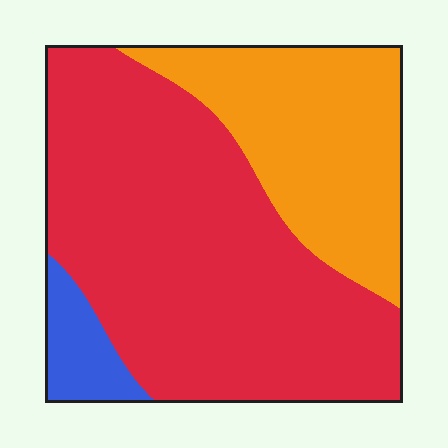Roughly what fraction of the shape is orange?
Orange takes up about one third (1/3) of the shape.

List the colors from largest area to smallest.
From largest to smallest: red, orange, blue.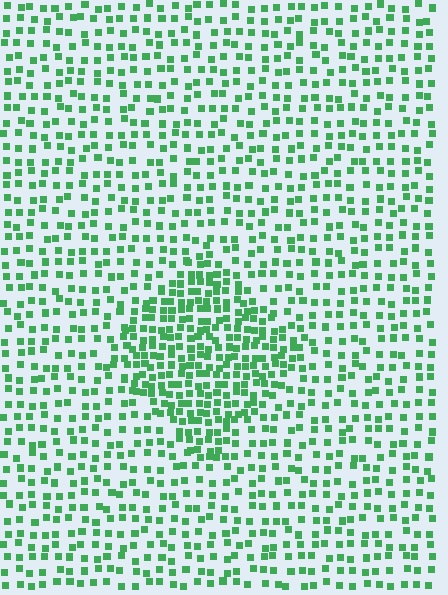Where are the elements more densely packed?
The elements are more densely packed inside the diamond boundary.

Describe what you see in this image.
The image contains small green elements arranged at two different densities. A diamond-shaped region is visible where the elements are more densely packed than the surrounding area.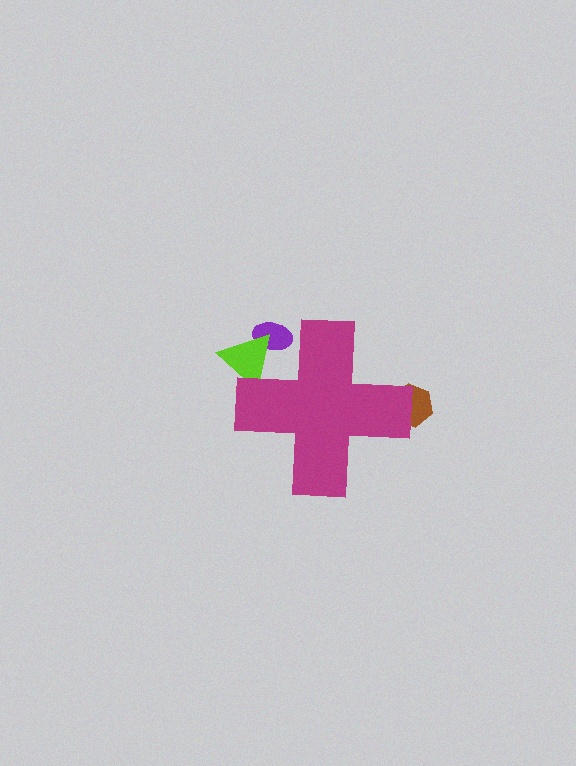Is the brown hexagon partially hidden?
Yes, the brown hexagon is partially hidden behind the magenta cross.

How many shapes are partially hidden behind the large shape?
3 shapes are partially hidden.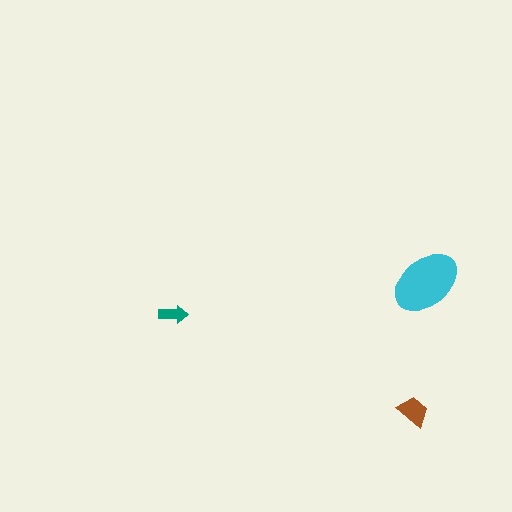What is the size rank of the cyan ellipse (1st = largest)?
1st.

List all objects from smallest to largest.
The teal arrow, the brown trapezoid, the cyan ellipse.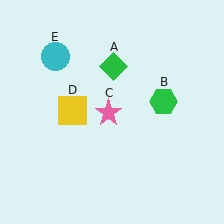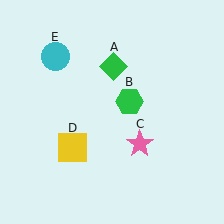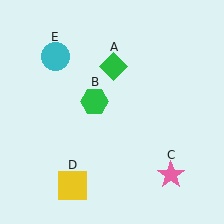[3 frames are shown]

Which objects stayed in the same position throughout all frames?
Green diamond (object A) and cyan circle (object E) remained stationary.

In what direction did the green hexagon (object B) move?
The green hexagon (object B) moved left.